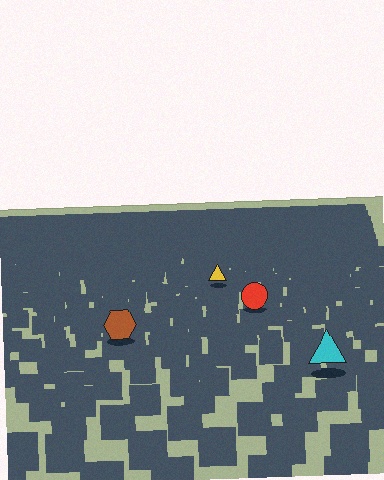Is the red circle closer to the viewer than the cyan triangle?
No. The cyan triangle is closer — you can tell from the texture gradient: the ground texture is coarser near it.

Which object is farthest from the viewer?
The yellow triangle is farthest from the viewer. It appears smaller and the ground texture around it is denser.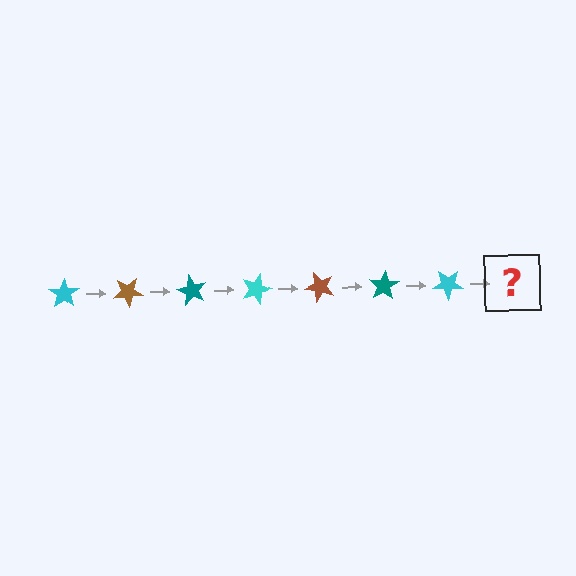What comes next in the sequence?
The next element should be a brown star, rotated 210 degrees from the start.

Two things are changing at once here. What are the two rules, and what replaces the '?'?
The two rules are that it rotates 30 degrees each step and the color cycles through cyan, brown, and teal. The '?' should be a brown star, rotated 210 degrees from the start.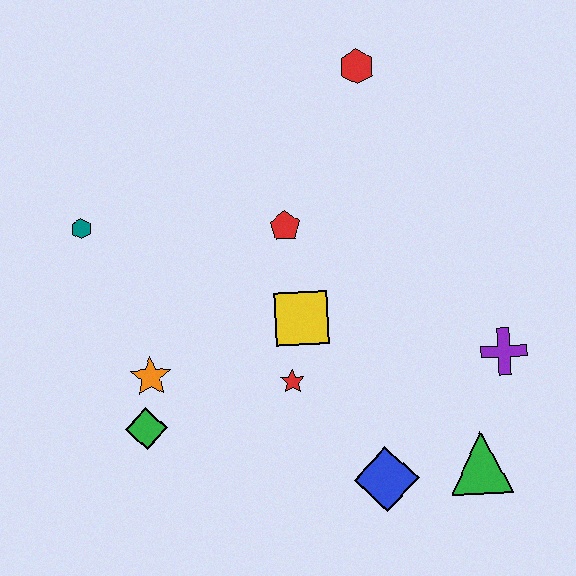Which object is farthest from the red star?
The red hexagon is farthest from the red star.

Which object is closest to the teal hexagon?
The orange star is closest to the teal hexagon.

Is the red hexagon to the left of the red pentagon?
No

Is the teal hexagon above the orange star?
Yes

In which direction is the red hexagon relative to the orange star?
The red hexagon is above the orange star.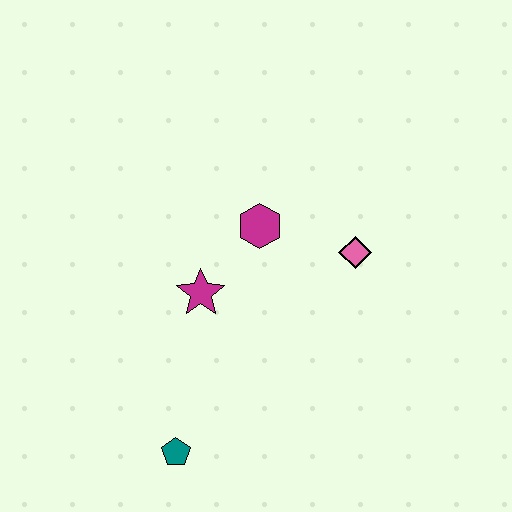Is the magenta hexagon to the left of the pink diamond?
Yes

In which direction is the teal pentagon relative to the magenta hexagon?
The teal pentagon is below the magenta hexagon.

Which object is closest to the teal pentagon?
The magenta star is closest to the teal pentagon.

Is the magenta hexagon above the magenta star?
Yes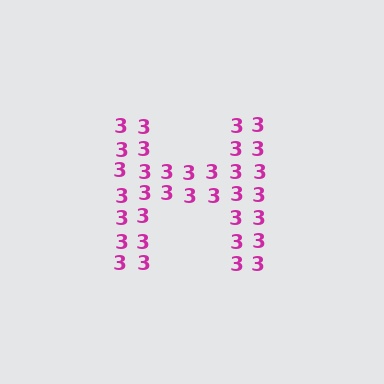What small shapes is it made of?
It is made of small digit 3's.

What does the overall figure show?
The overall figure shows the letter H.